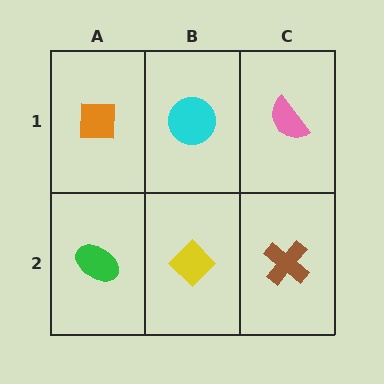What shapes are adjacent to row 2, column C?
A pink semicircle (row 1, column C), a yellow diamond (row 2, column B).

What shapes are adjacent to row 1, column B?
A yellow diamond (row 2, column B), an orange square (row 1, column A), a pink semicircle (row 1, column C).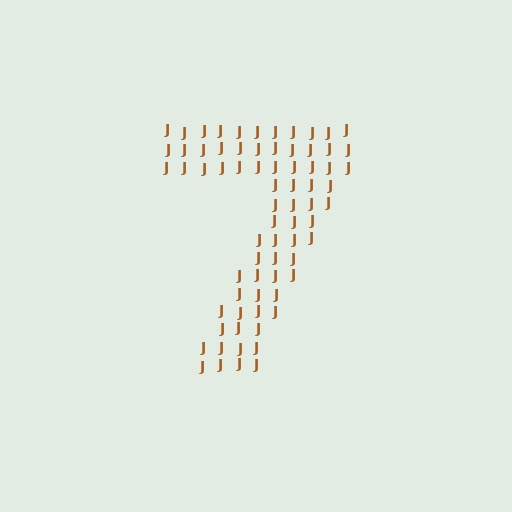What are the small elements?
The small elements are letter J's.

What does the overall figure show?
The overall figure shows the digit 7.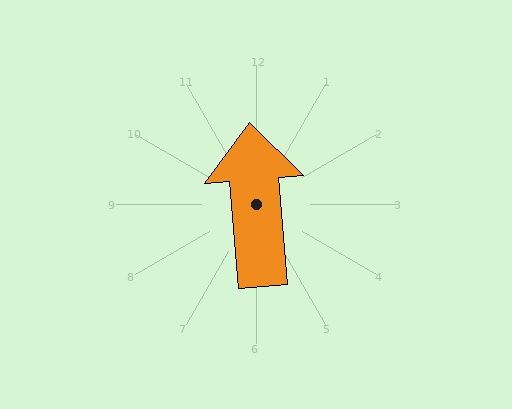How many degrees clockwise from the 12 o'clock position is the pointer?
Approximately 355 degrees.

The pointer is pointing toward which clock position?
Roughly 12 o'clock.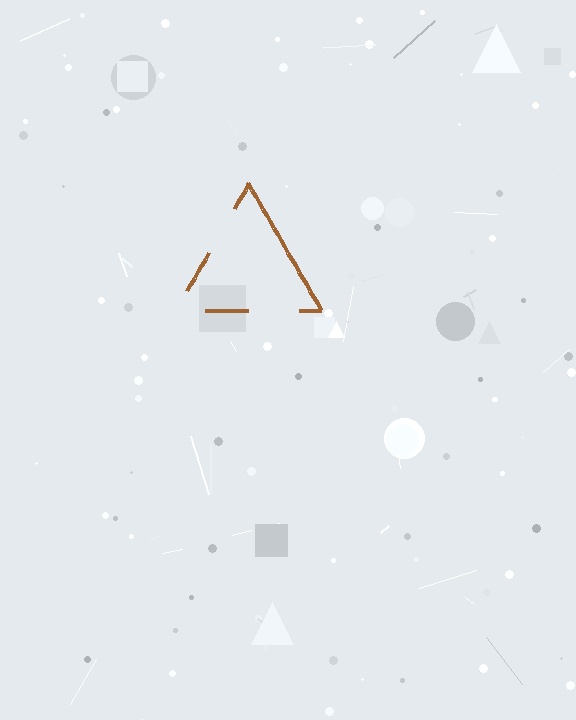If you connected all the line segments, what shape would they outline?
They would outline a triangle.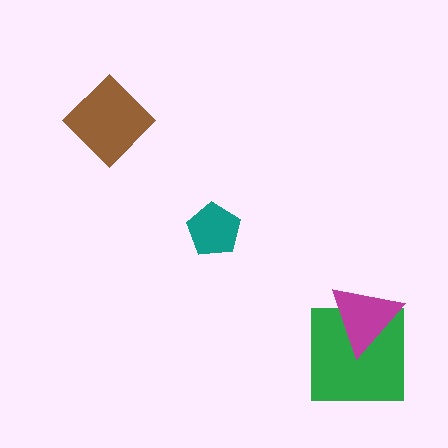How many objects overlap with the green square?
1 object overlaps with the green square.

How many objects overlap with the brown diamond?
0 objects overlap with the brown diamond.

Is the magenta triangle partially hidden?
No, no other shape covers it.